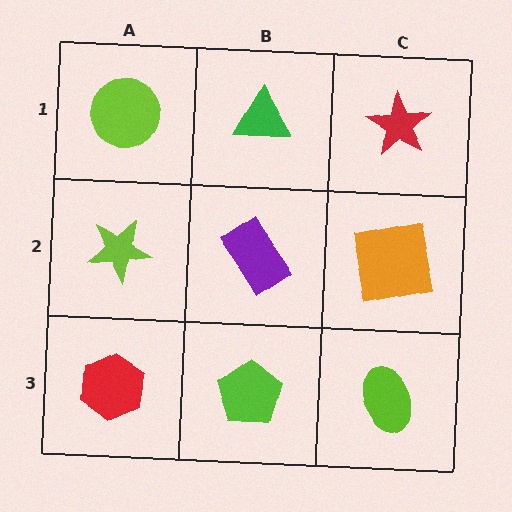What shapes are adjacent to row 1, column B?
A purple rectangle (row 2, column B), a lime circle (row 1, column A), a red star (row 1, column C).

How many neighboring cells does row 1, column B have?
3.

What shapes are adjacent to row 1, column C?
An orange square (row 2, column C), a green triangle (row 1, column B).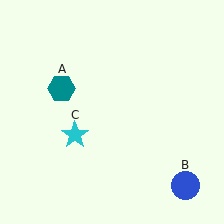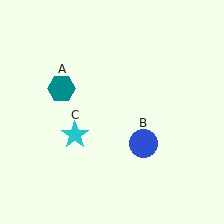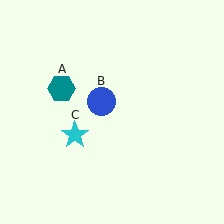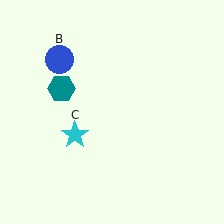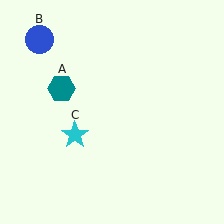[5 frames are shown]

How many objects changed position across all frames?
1 object changed position: blue circle (object B).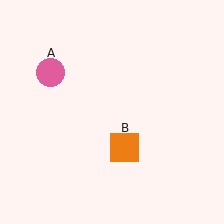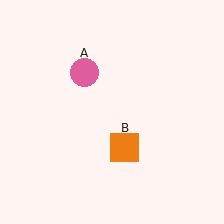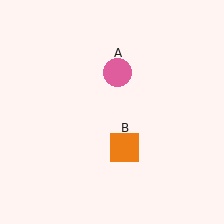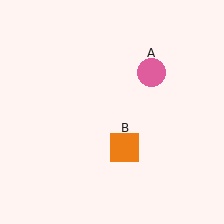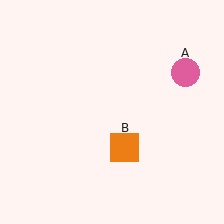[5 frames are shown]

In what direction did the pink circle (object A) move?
The pink circle (object A) moved right.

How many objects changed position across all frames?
1 object changed position: pink circle (object A).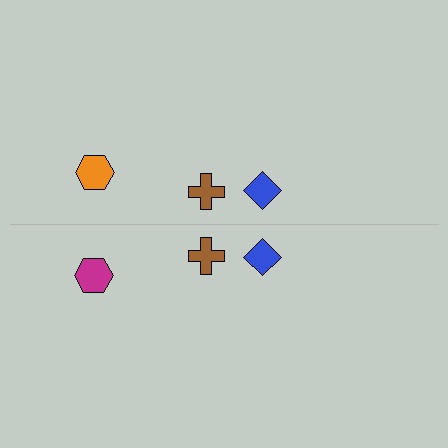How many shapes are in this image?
There are 6 shapes in this image.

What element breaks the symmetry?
The magenta hexagon on the bottom side breaks the symmetry — its mirror counterpart is orange.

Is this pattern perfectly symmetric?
No, the pattern is not perfectly symmetric. The magenta hexagon on the bottom side breaks the symmetry — its mirror counterpart is orange.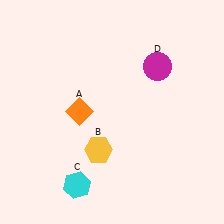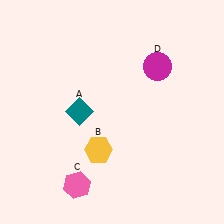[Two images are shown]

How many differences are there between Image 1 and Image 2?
There are 2 differences between the two images.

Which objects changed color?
A changed from orange to teal. C changed from cyan to pink.